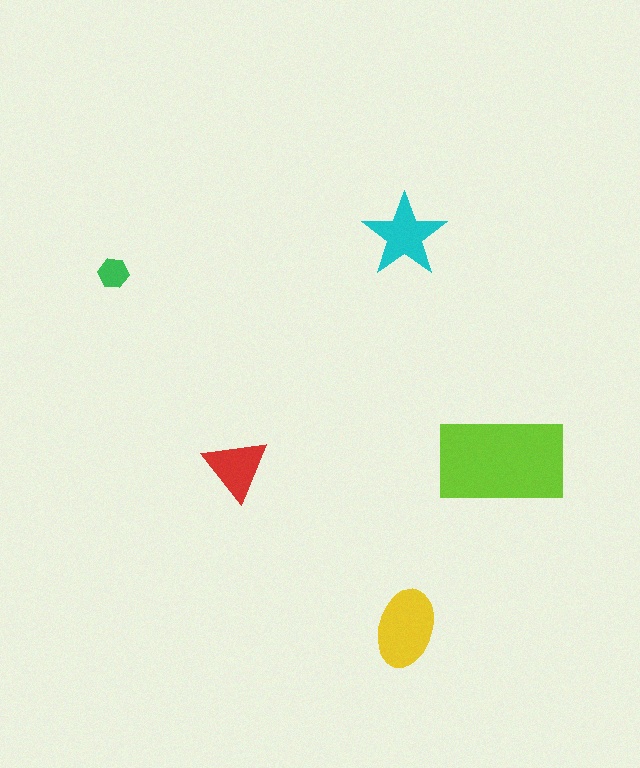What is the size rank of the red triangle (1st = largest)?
4th.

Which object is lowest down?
The yellow ellipse is bottommost.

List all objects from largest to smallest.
The lime rectangle, the yellow ellipse, the cyan star, the red triangle, the green hexagon.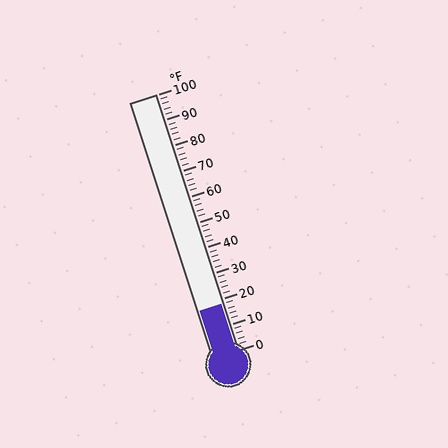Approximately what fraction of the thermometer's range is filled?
The thermometer is filled to approximately 20% of its range.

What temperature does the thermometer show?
The thermometer shows approximately 18°F.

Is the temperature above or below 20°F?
The temperature is below 20°F.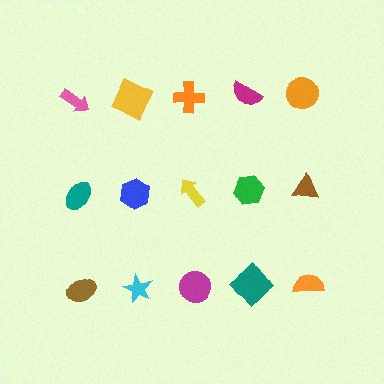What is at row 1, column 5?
An orange circle.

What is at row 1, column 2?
A yellow square.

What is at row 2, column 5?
A brown triangle.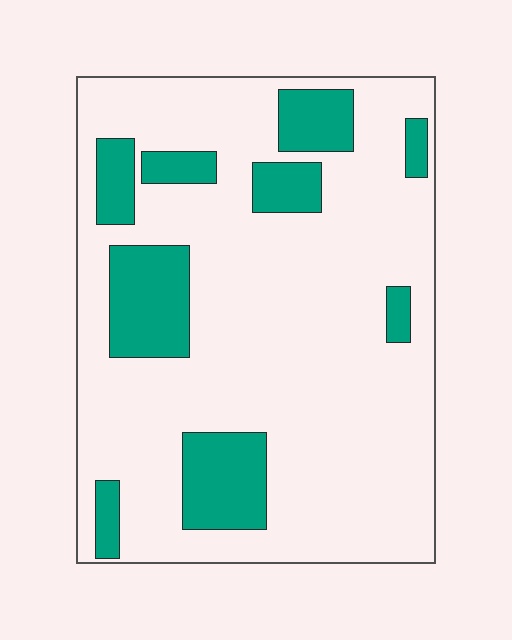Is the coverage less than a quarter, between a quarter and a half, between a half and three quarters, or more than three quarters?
Less than a quarter.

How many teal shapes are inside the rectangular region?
9.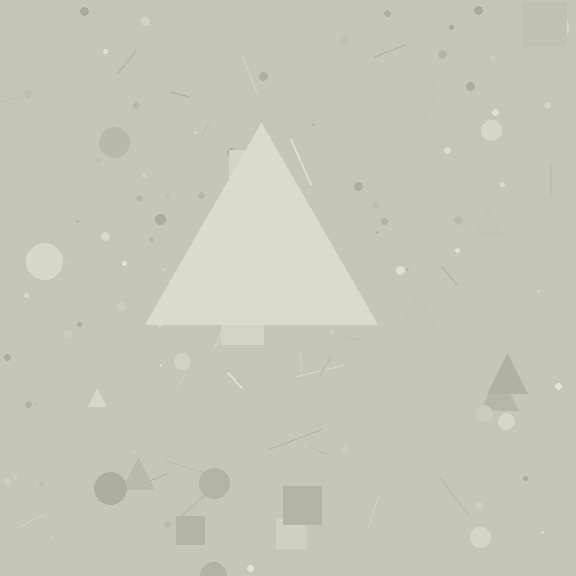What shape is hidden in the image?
A triangle is hidden in the image.